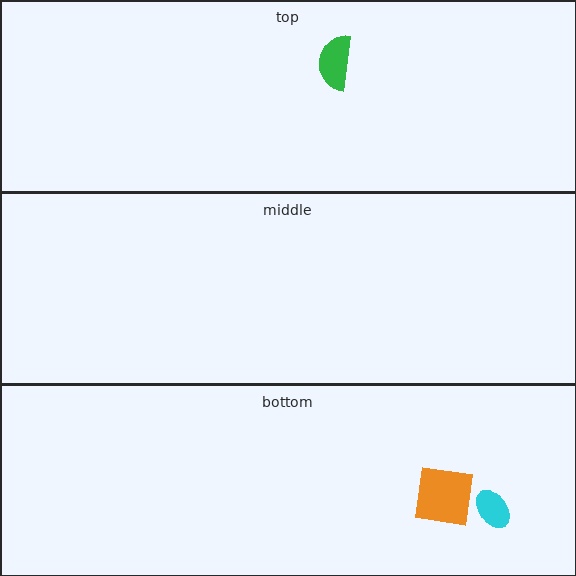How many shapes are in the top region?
1.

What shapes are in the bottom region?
The orange square, the cyan ellipse.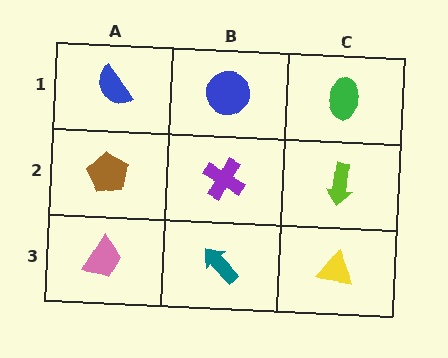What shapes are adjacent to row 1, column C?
A lime arrow (row 2, column C), a blue circle (row 1, column B).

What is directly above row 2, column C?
A green ellipse.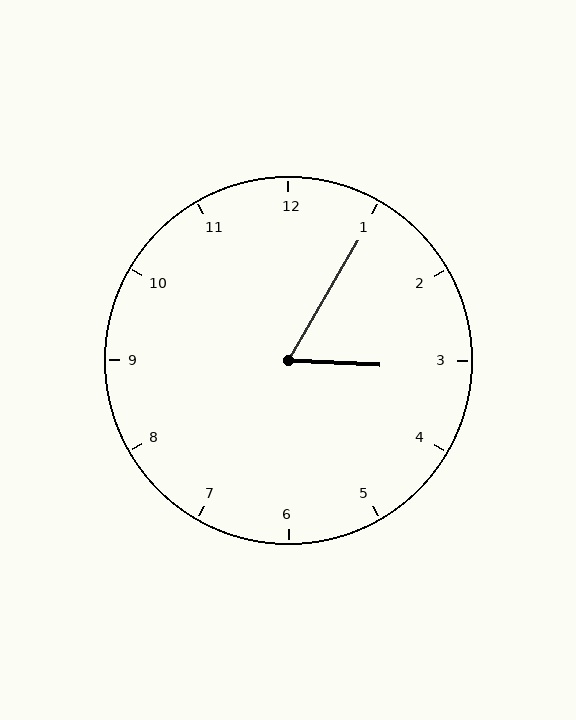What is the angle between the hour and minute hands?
Approximately 62 degrees.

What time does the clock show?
3:05.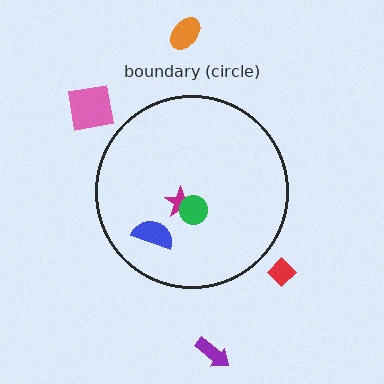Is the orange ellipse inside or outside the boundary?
Outside.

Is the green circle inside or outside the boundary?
Inside.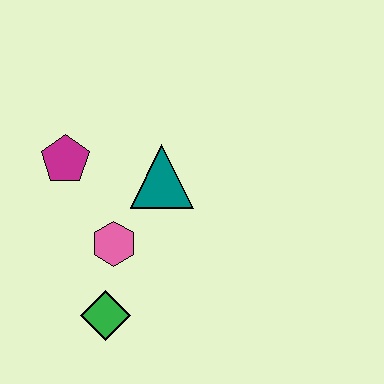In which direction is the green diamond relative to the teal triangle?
The green diamond is below the teal triangle.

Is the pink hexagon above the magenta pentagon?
No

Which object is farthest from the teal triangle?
The green diamond is farthest from the teal triangle.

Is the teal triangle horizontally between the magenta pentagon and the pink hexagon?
No